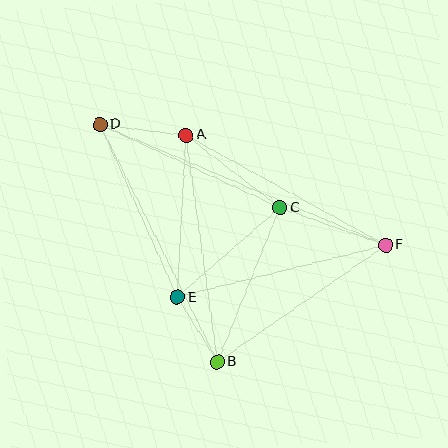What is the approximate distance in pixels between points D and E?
The distance between D and E is approximately 189 pixels.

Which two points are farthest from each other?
Points D and F are farthest from each other.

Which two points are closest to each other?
Points B and E are closest to each other.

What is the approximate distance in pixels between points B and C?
The distance between B and C is approximately 166 pixels.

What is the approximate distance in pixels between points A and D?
The distance between A and D is approximately 87 pixels.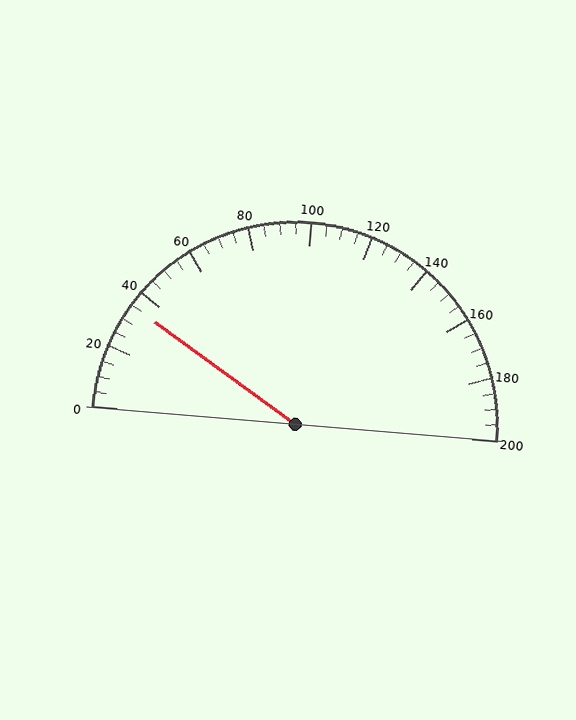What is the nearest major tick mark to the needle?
The nearest major tick mark is 40.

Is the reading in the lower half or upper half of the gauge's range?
The reading is in the lower half of the range (0 to 200).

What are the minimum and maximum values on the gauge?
The gauge ranges from 0 to 200.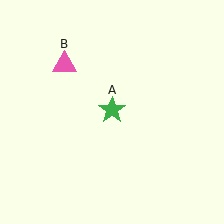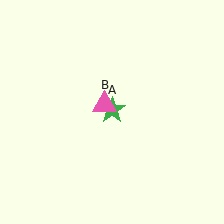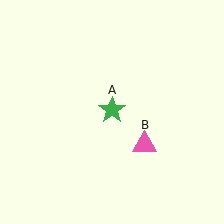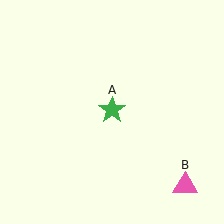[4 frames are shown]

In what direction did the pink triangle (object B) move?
The pink triangle (object B) moved down and to the right.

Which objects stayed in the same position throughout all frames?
Green star (object A) remained stationary.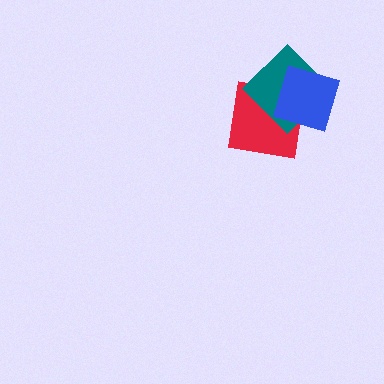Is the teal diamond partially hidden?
Yes, it is partially covered by another shape.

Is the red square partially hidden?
Yes, it is partially covered by another shape.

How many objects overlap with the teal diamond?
2 objects overlap with the teal diamond.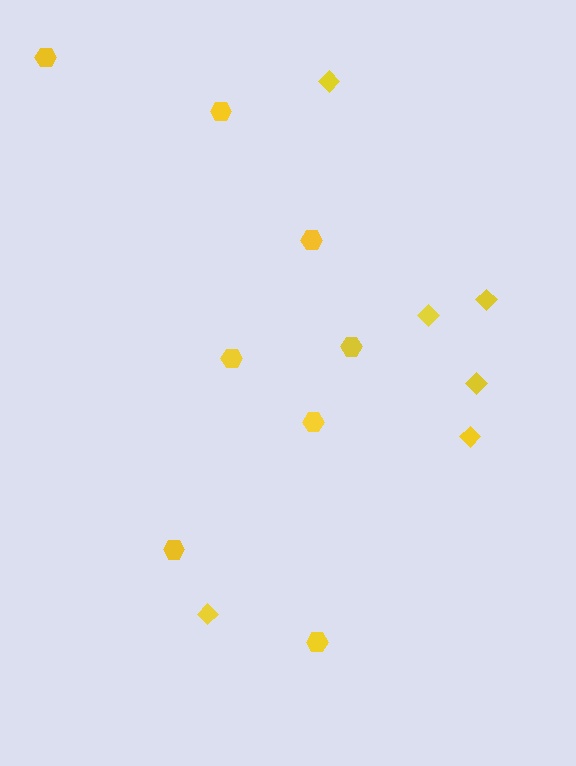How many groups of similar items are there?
There are 2 groups: one group of hexagons (8) and one group of diamonds (6).